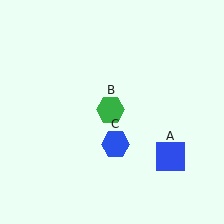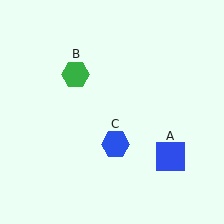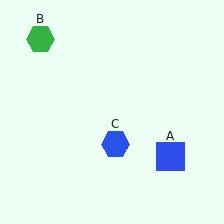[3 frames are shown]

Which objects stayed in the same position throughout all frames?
Blue square (object A) and blue hexagon (object C) remained stationary.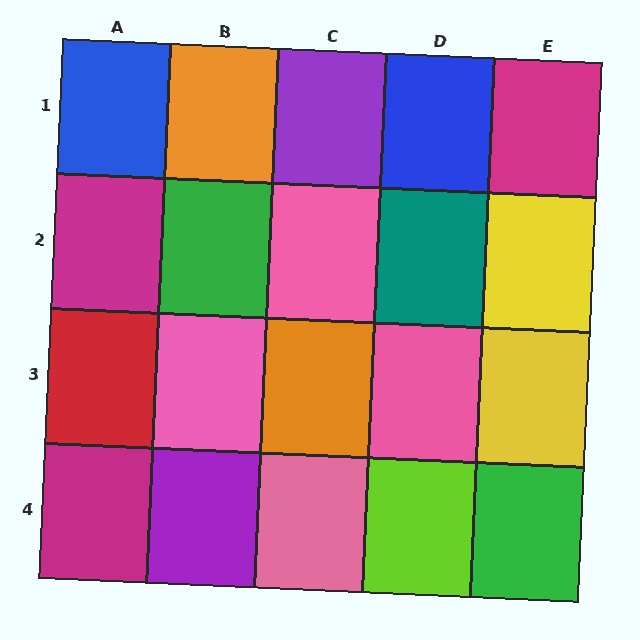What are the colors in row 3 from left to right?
Red, pink, orange, pink, yellow.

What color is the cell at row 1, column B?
Orange.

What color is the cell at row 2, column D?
Teal.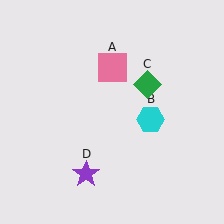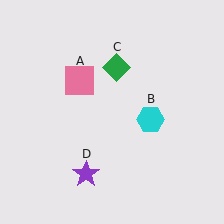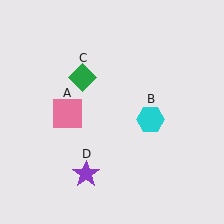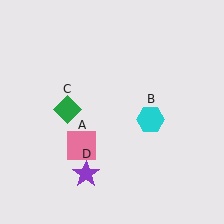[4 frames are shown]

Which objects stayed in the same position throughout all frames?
Cyan hexagon (object B) and purple star (object D) remained stationary.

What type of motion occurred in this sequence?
The pink square (object A), green diamond (object C) rotated counterclockwise around the center of the scene.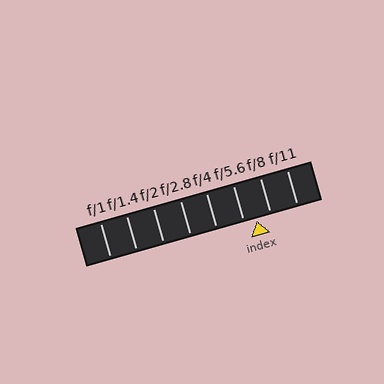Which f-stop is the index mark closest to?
The index mark is closest to f/5.6.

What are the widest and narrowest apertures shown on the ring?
The widest aperture shown is f/1 and the narrowest is f/11.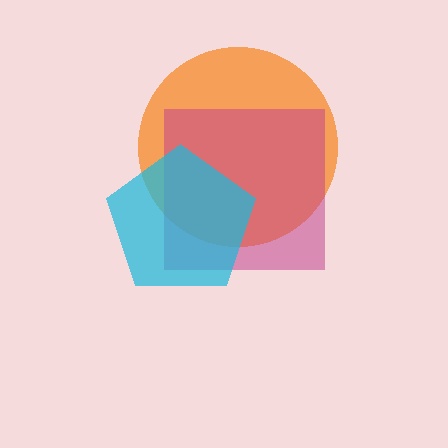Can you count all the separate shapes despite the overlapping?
Yes, there are 3 separate shapes.